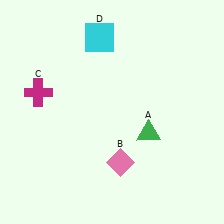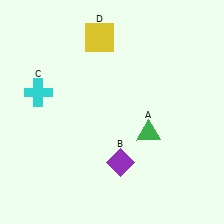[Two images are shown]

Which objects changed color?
B changed from pink to purple. C changed from magenta to cyan. D changed from cyan to yellow.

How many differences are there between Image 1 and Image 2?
There are 3 differences between the two images.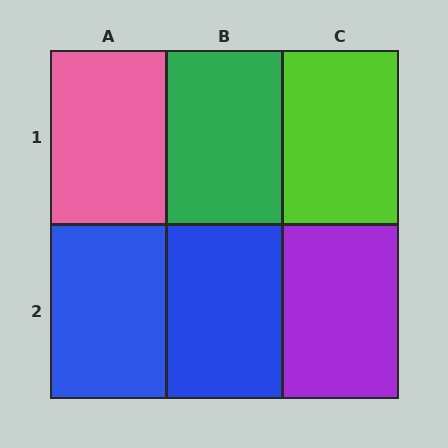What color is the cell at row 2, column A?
Blue.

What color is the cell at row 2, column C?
Purple.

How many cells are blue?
2 cells are blue.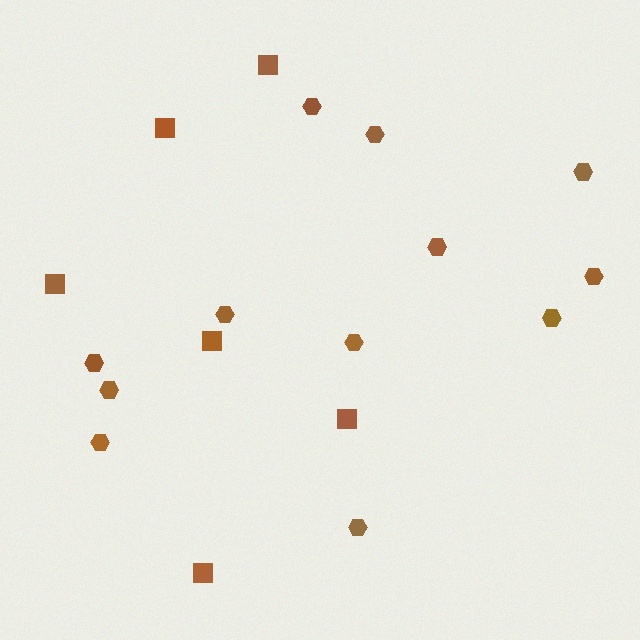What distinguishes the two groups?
There are 2 groups: one group of hexagons (12) and one group of squares (6).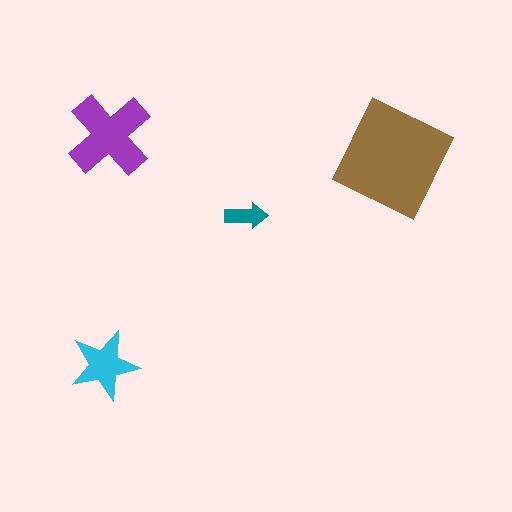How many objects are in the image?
There are 4 objects in the image.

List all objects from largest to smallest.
The brown diamond, the purple cross, the cyan star, the teal arrow.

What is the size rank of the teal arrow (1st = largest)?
4th.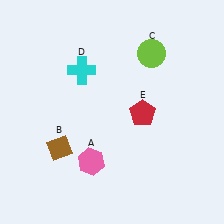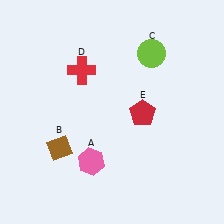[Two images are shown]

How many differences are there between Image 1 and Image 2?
There is 1 difference between the two images.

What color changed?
The cross (D) changed from cyan in Image 1 to red in Image 2.